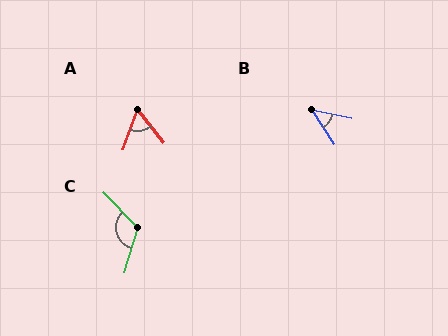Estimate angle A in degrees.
Approximately 59 degrees.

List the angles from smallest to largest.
B (46°), A (59°), C (119°).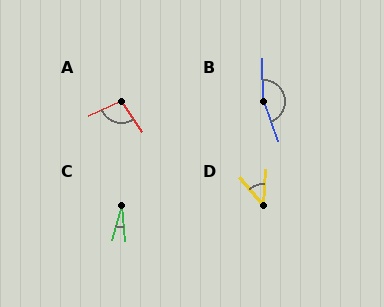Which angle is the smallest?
C, at approximately 21 degrees.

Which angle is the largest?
B, at approximately 161 degrees.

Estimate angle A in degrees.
Approximately 100 degrees.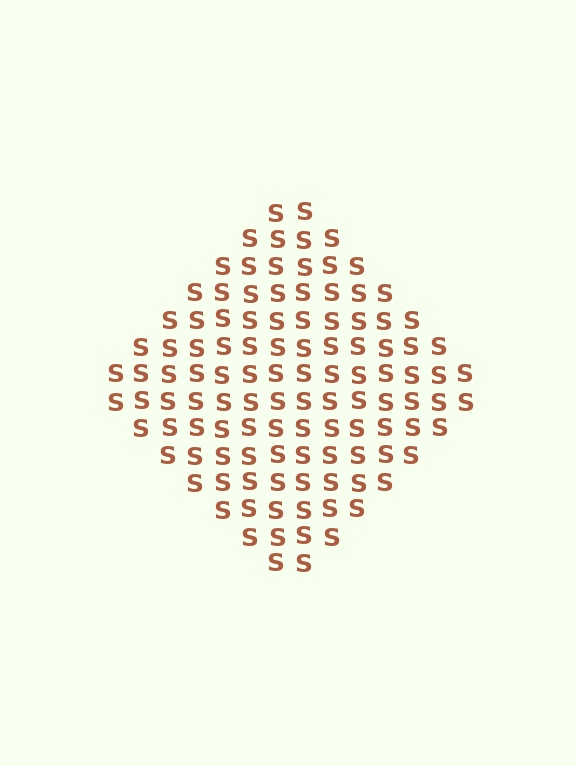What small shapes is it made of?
It is made of small letter S's.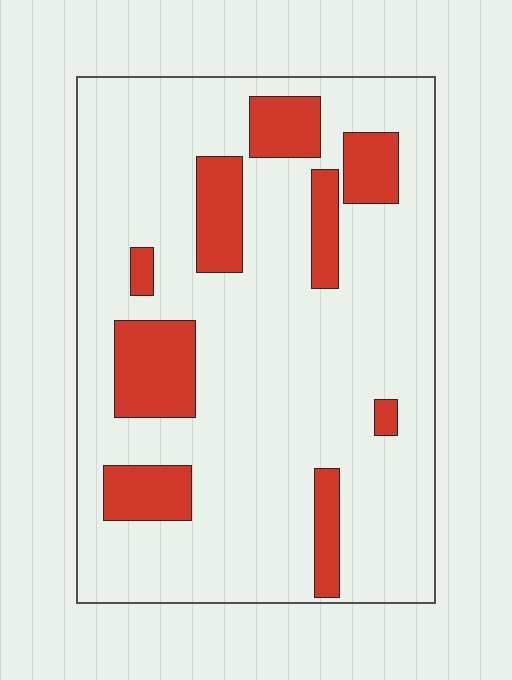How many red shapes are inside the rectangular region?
9.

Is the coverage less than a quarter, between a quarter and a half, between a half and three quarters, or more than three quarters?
Less than a quarter.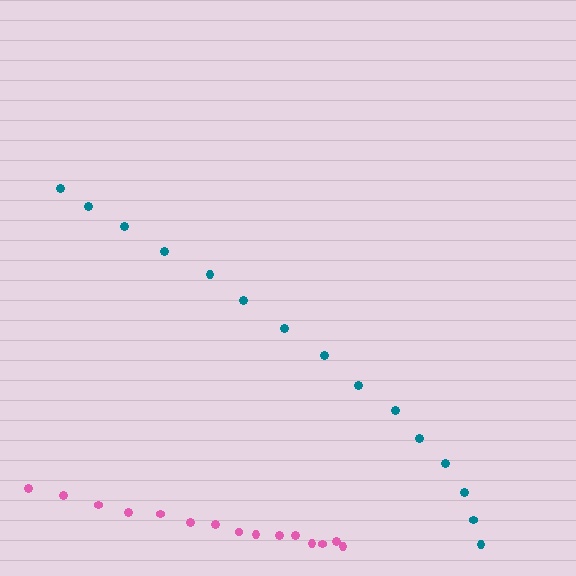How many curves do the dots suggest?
There are 2 distinct paths.